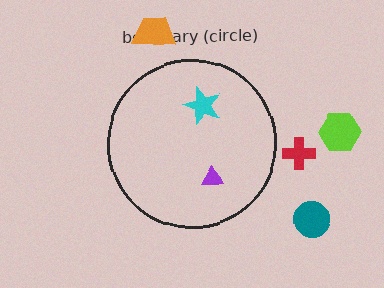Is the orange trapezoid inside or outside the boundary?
Outside.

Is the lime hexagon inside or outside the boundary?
Outside.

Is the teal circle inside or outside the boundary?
Outside.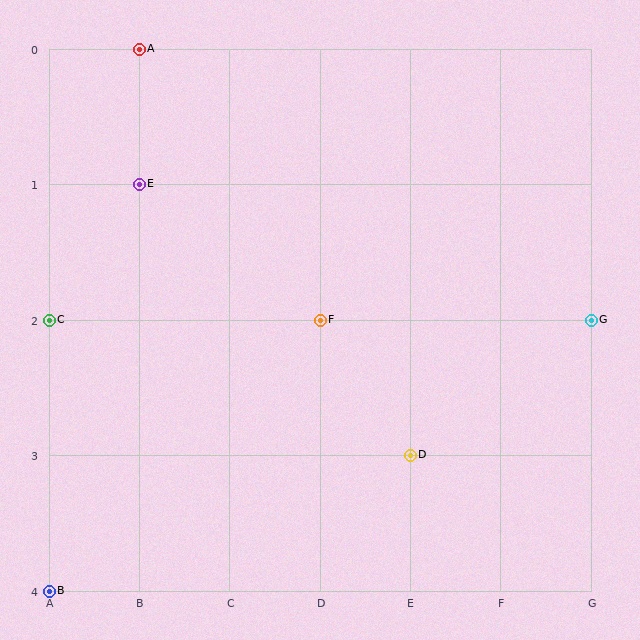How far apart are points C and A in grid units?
Points C and A are 1 column and 2 rows apart (about 2.2 grid units diagonally).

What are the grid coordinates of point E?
Point E is at grid coordinates (B, 1).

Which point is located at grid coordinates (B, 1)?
Point E is at (B, 1).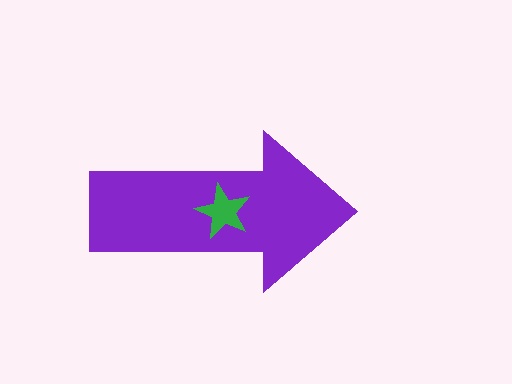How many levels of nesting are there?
2.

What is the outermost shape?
The purple arrow.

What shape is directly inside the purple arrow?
The green star.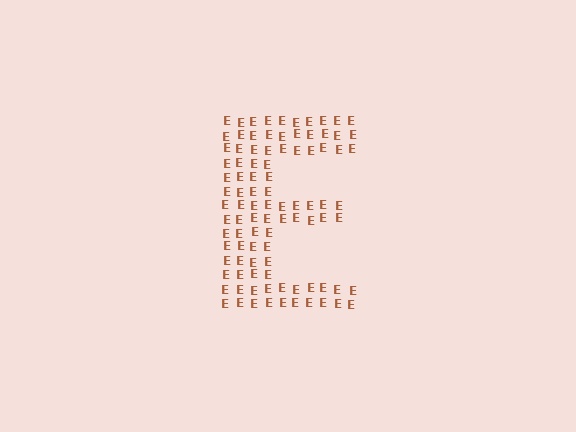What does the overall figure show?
The overall figure shows the letter E.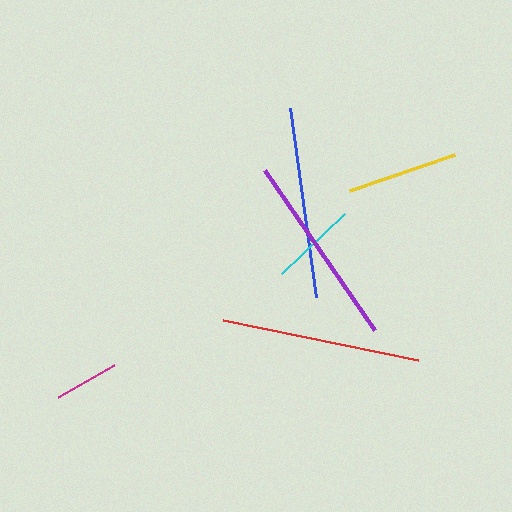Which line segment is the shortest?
The magenta line is the shortest at approximately 65 pixels.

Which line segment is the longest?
The red line is the longest at approximately 199 pixels.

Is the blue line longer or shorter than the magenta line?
The blue line is longer than the magenta line.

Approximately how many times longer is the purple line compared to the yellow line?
The purple line is approximately 1.8 times the length of the yellow line.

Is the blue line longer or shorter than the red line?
The red line is longer than the blue line.